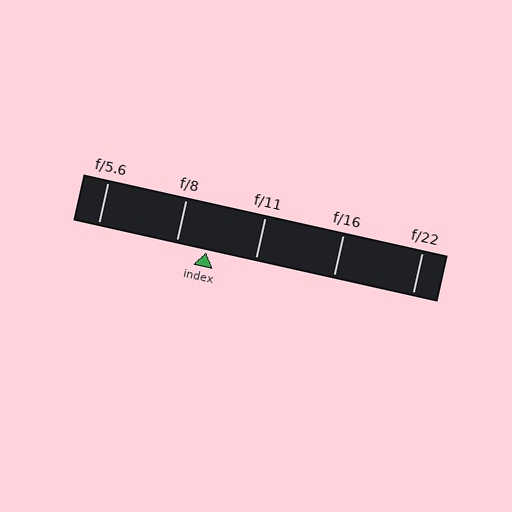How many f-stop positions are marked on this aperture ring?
There are 5 f-stop positions marked.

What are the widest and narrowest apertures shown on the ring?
The widest aperture shown is f/5.6 and the narrowest is f/22.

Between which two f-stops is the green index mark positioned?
The index mark is between f/8 and f/11.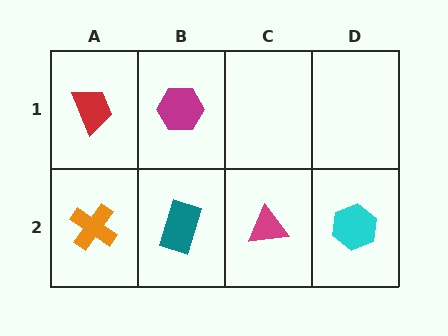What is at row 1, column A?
A red trapezoid.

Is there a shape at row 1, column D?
No, that cell is empty.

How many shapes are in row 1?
2 shapes.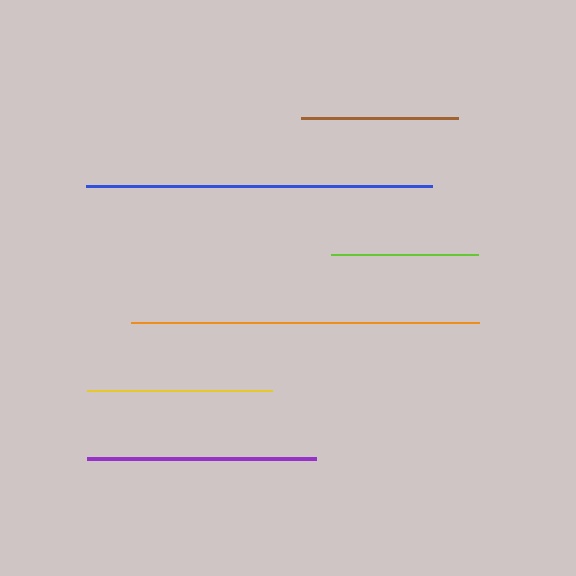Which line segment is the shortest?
The lime line is the shortest at approximately 147 pixels.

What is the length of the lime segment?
The lime segment is approximately 147 pixels long.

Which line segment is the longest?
The orange line is the longest at approximately 348 pixels.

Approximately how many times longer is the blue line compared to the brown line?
The blue line is approximately 2.2 times the length of the brown line.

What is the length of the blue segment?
The blue segment is approximately 346 pixels long.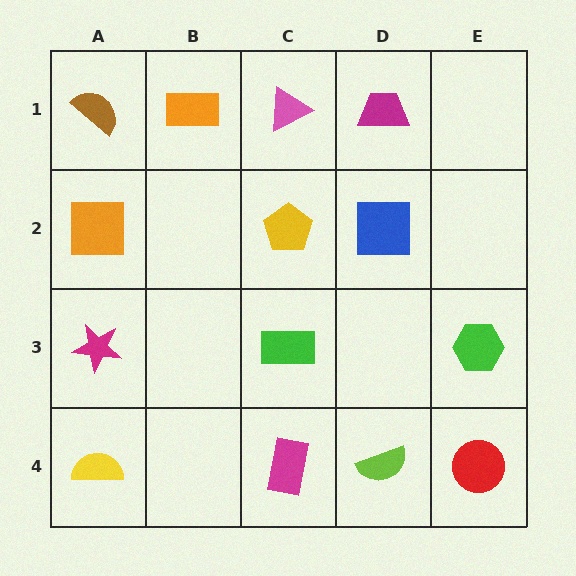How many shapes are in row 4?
4 shapes.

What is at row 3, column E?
A green hexagon.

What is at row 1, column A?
A brown semicircle.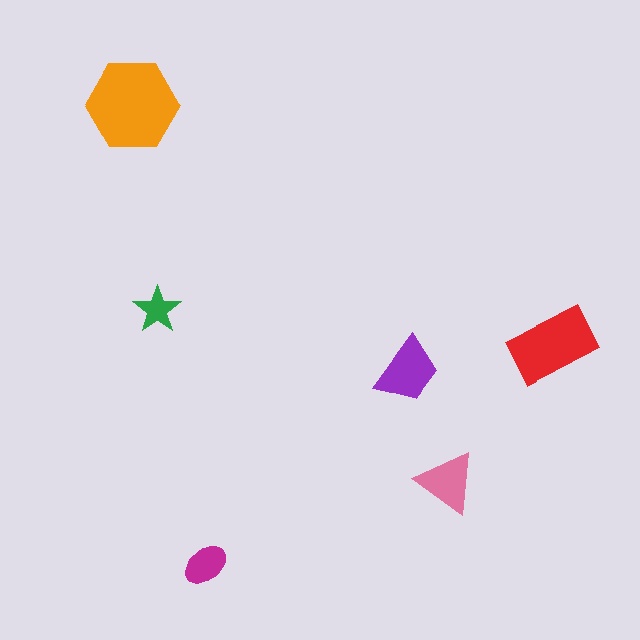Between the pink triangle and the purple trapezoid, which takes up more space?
The purple trapezoid.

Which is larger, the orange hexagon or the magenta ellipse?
The orange hexagon.